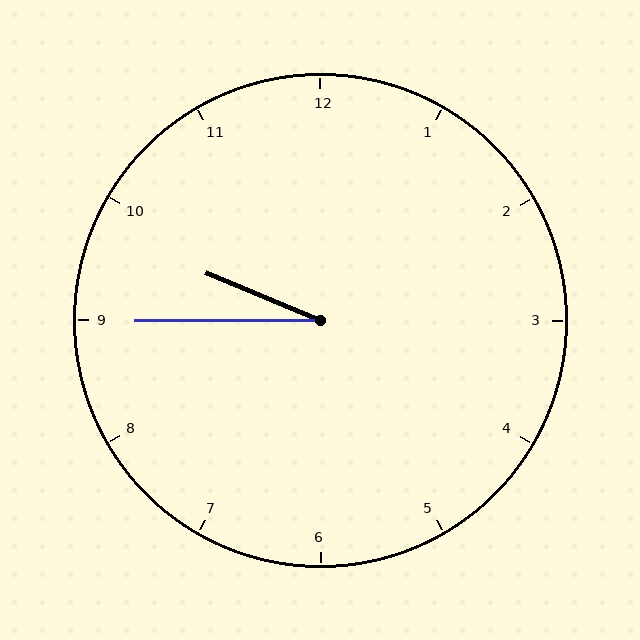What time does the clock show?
9:45.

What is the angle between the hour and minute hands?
Approximately 22 degrees.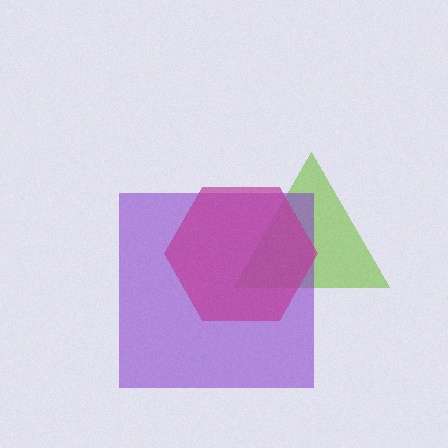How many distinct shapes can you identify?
There are 3 distinct shapes: a lime triangle, a purple square, a magenta hexagon.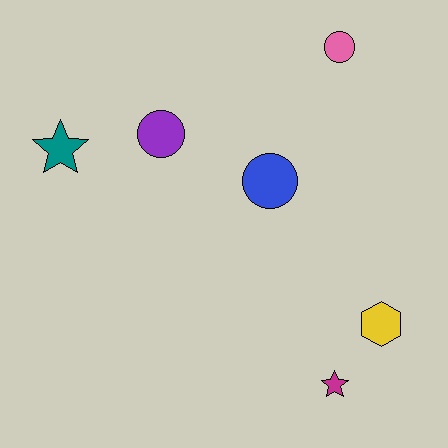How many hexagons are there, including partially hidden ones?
There is 1 hexagon.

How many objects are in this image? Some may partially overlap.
There are 6 objects.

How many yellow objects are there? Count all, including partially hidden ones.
There is 1 yellow object.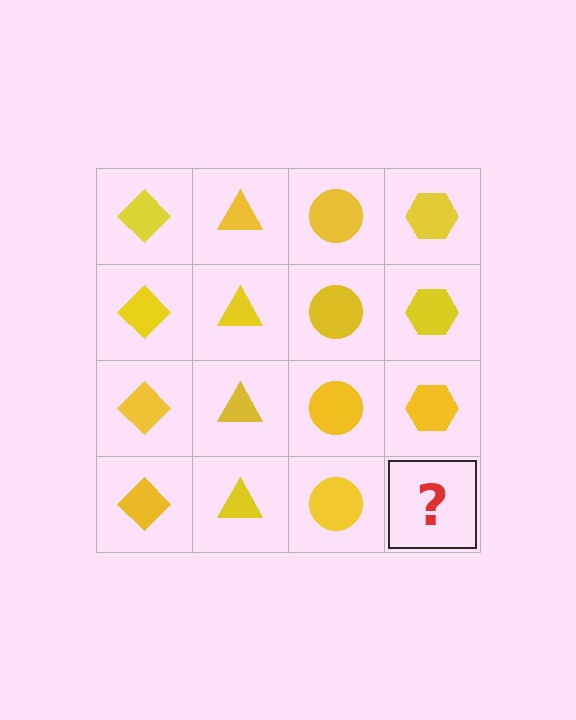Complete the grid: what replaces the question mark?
The question mark should be replaced with a yellow hexagon.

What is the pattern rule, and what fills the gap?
The rule is that each column has a consistent shape. The gap should be filled with a yellow hexagon.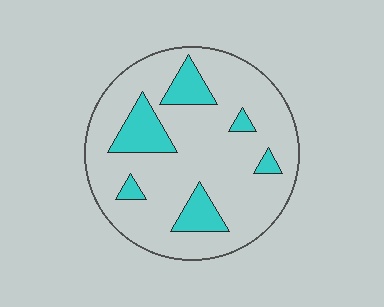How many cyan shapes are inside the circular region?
6.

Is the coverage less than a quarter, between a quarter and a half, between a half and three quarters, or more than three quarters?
Less than a quarter.